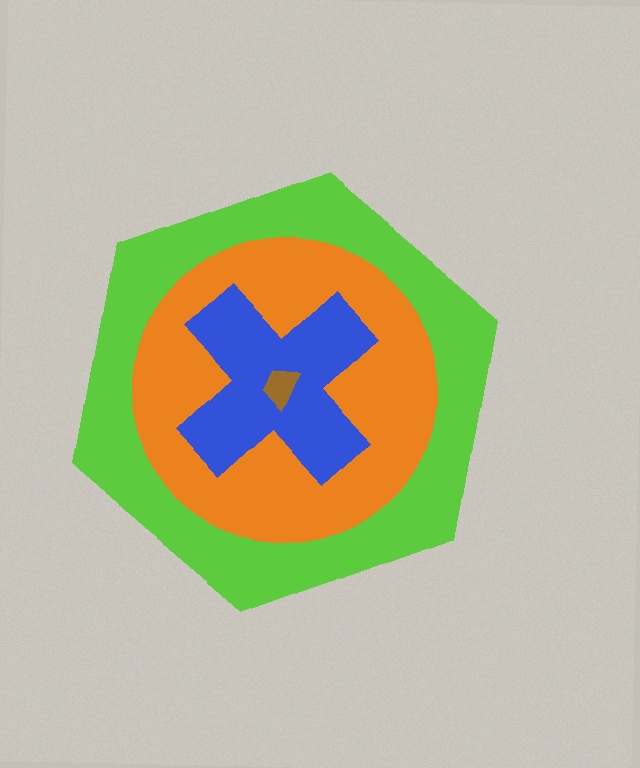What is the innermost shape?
The brown trapezoid.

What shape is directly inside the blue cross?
The brown trapezoid.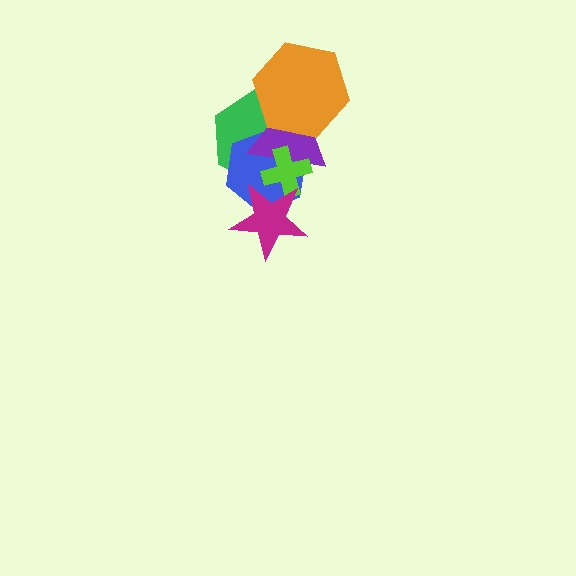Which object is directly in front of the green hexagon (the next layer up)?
The blue hexagon is directly in front of the green hexagon.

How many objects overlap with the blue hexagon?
4 objects overlap with the blue hexagon.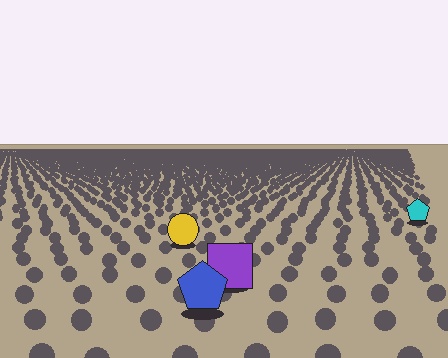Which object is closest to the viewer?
The blue pentagon is closest. The texture marks near it are larger and more spread out.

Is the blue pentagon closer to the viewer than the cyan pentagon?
Yes. The blue pentagon is closer — you can tell from the texture gradient: the ground texture is coarser near it.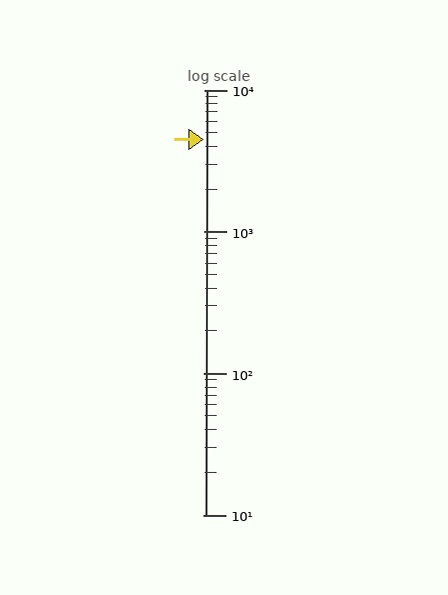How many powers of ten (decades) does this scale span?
The scale spans 3 decades, from 10 to 10000.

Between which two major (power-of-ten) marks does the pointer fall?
The pointer is between 1000 and 10000.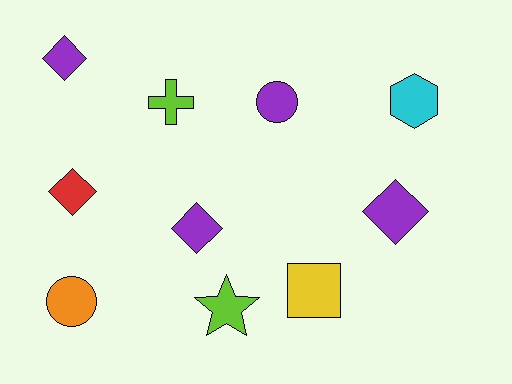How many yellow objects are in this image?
There is 1 yellow object.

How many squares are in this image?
There is 1 square.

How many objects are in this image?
There are 10 objects.